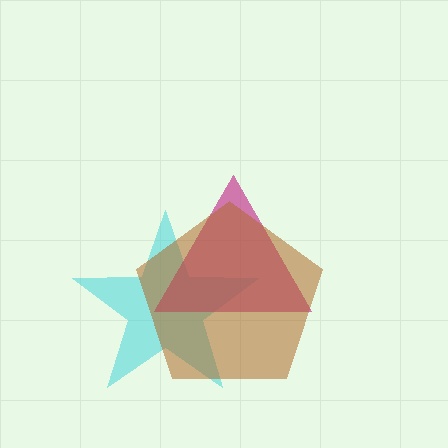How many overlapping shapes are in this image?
There are 3 overlapping shapes in the image.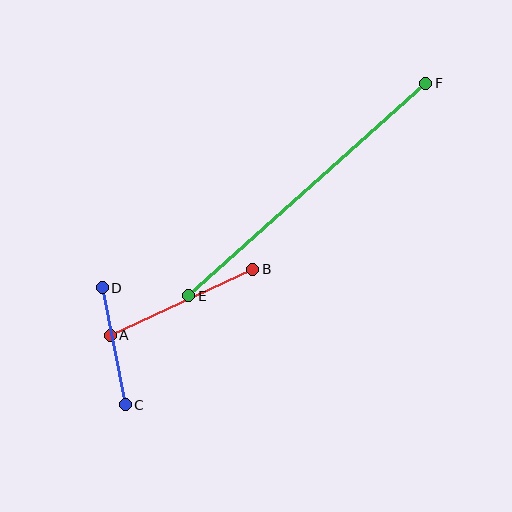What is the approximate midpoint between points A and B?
The midpoint is at approximately (182, 302) pixels.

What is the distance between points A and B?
The distance is approximately 157 pixels.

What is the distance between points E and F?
The distance is approximately 318 pixels.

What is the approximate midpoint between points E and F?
The midpoint is at approximately (307, 189) pixels.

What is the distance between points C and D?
The distance is approximately 119 pixels.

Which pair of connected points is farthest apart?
Points E and F are farthest apart.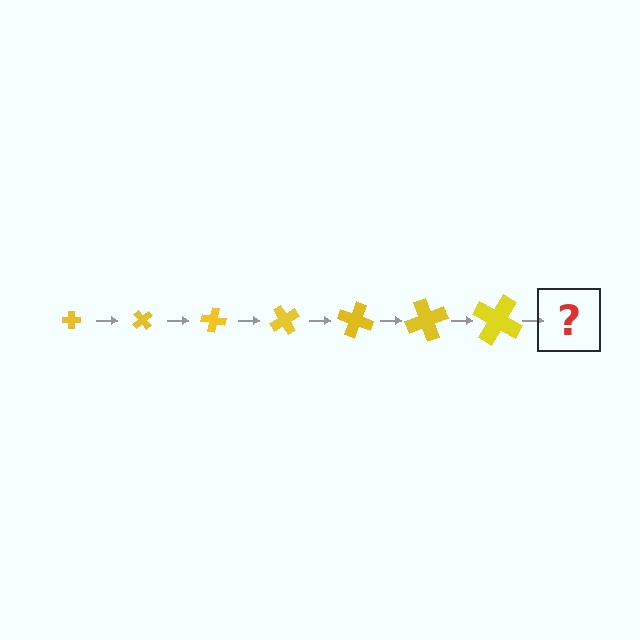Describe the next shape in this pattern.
It should be a cross, larger than the previous one and rotated 350 degrees from the start.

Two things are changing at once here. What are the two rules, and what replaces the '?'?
The two rules are that the cross grows larger each step and it rotates 50 degrees each step. The '?' should be a cross, larger than the previous one and rotated 350 degrees from the start.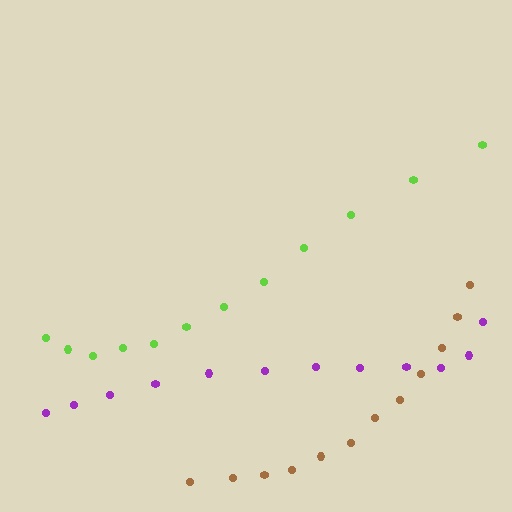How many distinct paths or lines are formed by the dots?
There are 3 distinct paths.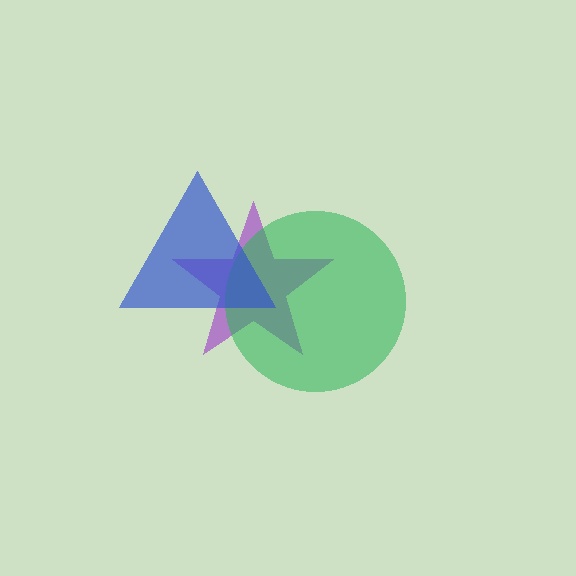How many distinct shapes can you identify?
There are 3 distinct shapes: a purple star, a green circle, a blue triangle.